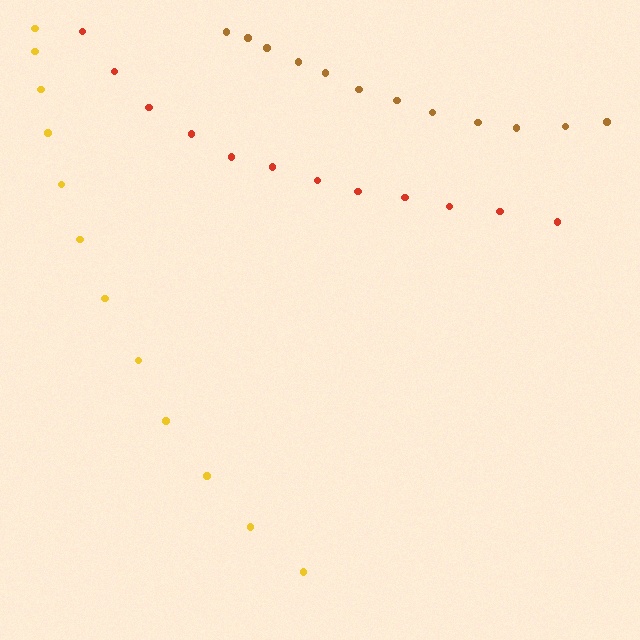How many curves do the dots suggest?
There are 3 distinct paths.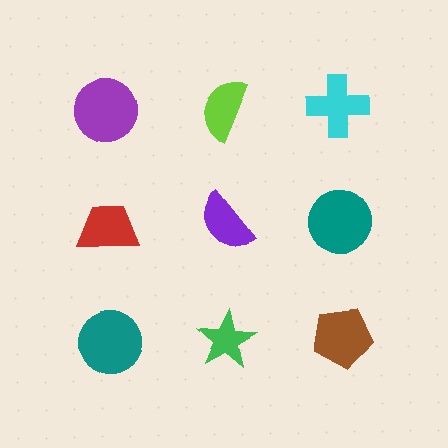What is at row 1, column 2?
A lime semicircle.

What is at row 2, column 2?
A purple semicircle.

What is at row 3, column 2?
A green star.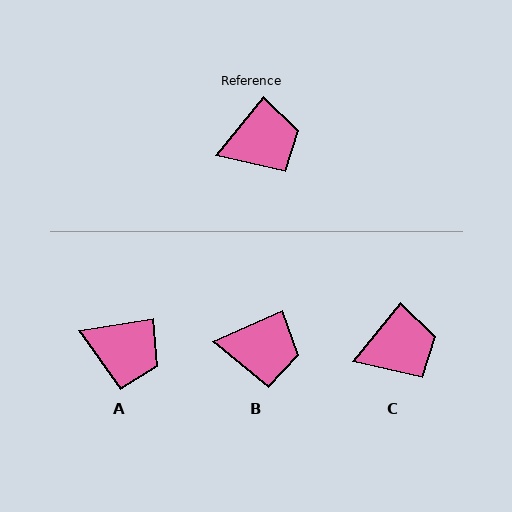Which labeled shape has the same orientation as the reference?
C.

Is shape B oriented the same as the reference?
No, it is off by about 26 degrees.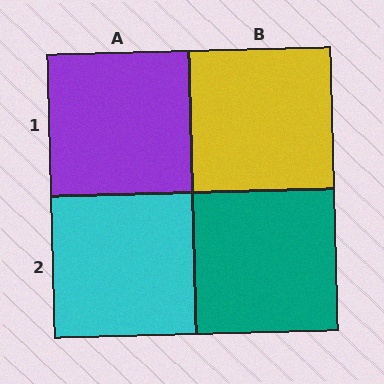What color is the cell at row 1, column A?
Purple.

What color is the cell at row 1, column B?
Yellow.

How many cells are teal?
1 cell is teal.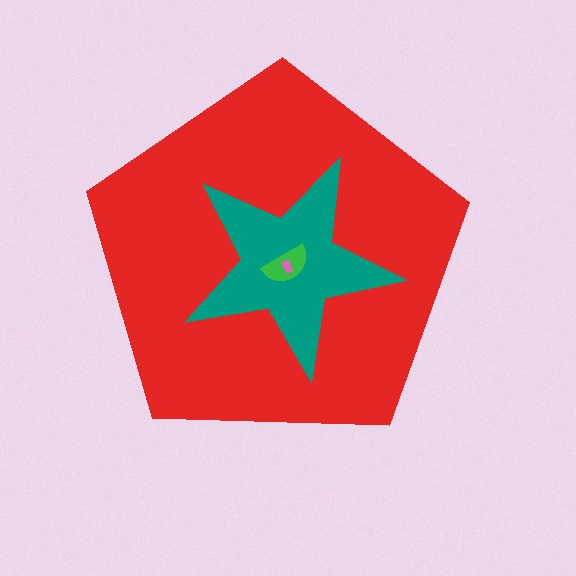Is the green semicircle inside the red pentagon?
Yes.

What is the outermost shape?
The red pentagon.